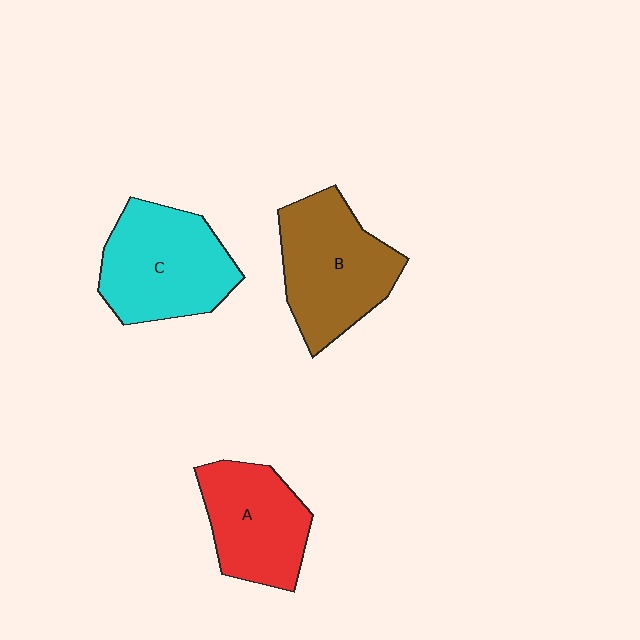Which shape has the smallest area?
Shape A (red).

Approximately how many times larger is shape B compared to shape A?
Approximately 1.2 times.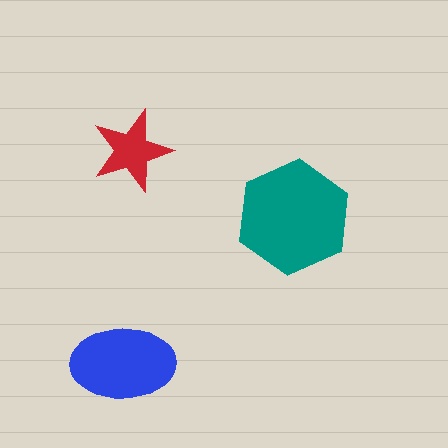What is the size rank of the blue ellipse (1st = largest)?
2nd.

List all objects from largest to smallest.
The teal hexagon, the blue ellipse, the red star.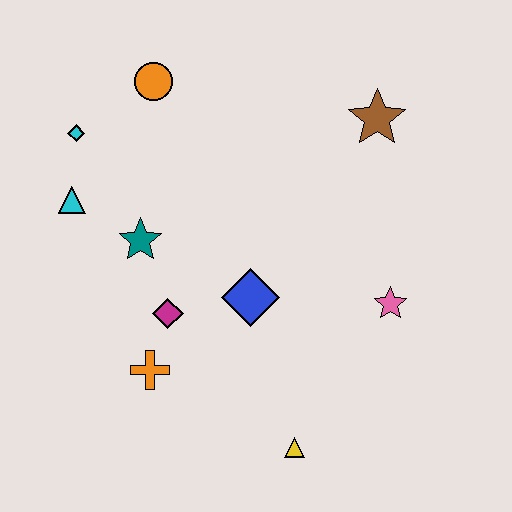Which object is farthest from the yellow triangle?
The orange circle is farthest from the yellow triangle.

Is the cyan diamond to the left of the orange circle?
Yes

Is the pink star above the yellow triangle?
Yes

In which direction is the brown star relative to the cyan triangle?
The brown star is to the right of the cyan triangle.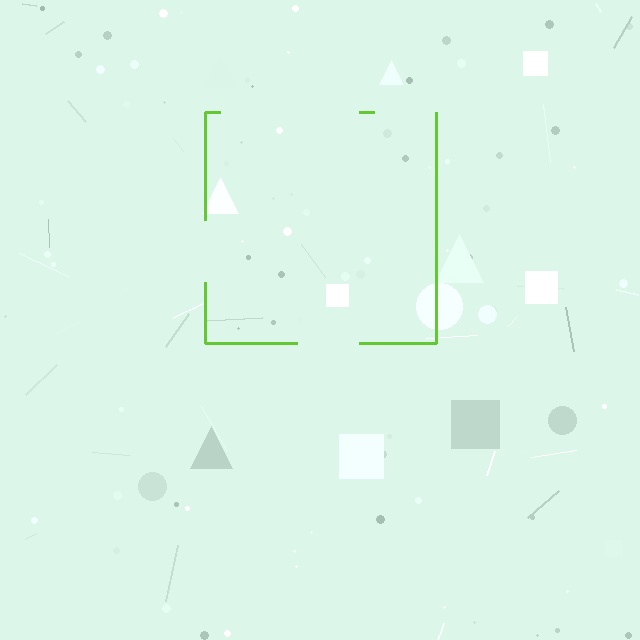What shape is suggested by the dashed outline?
The dashed outline suggests a square.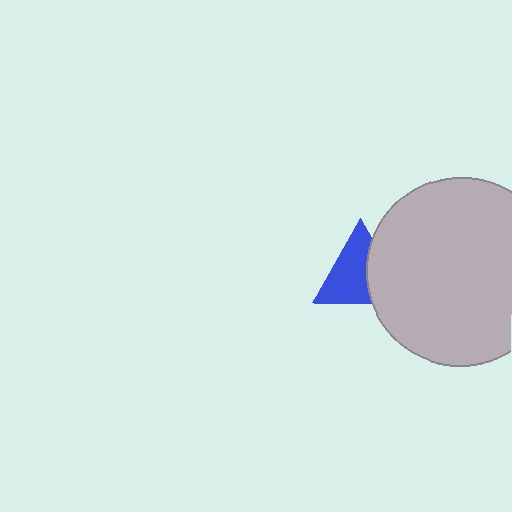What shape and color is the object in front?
The object in front is a light gray circle.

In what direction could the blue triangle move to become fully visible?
The blue triangle could move left. That would shift it out from behind the light gray circle entirely.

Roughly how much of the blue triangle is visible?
About half of it is visible (roughly 64%).